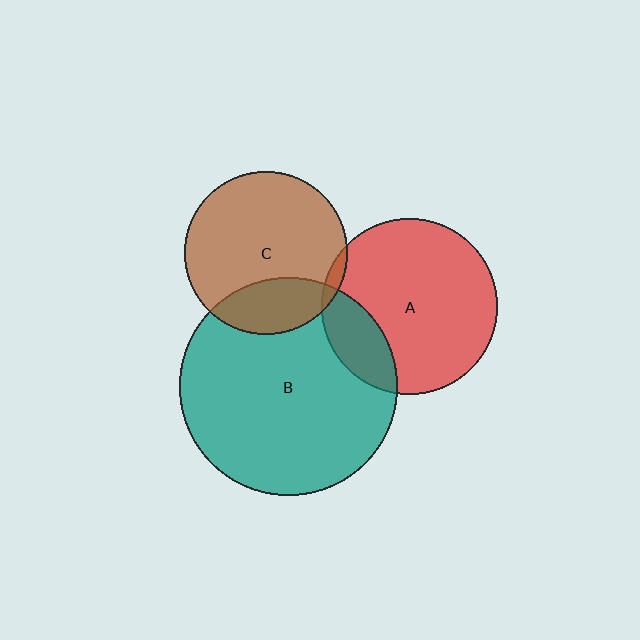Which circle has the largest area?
Circle B (teal).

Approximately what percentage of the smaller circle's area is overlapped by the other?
Approximately 25%.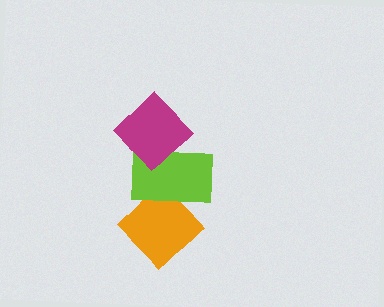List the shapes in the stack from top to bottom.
From top to bottom: the magenta diamond, the lime rectangle, the orange diamond.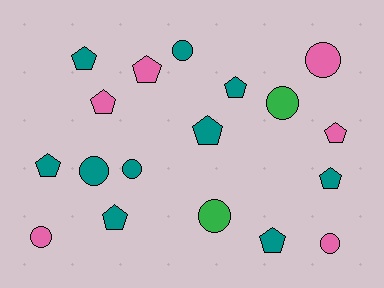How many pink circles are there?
There are 3 pink circles.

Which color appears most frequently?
Teal, with 10 objects.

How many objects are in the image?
There are 18 objects.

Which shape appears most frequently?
Pentagon, with 10 objects.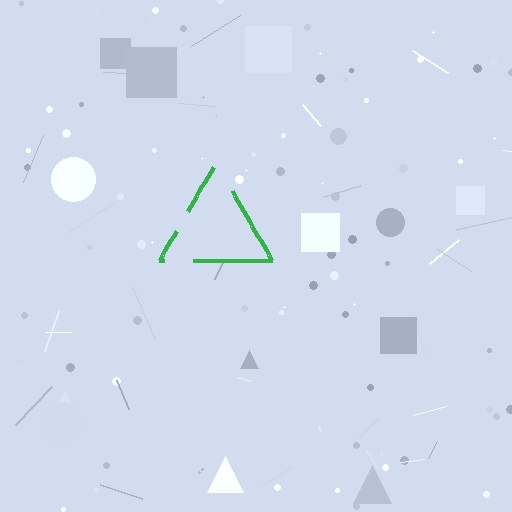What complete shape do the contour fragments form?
The contour fragments form a triangle.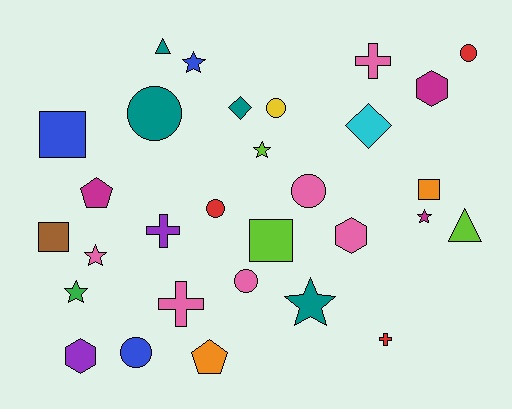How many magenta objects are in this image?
There are 3 magenta objects.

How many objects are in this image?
There are 30 objects.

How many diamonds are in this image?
There are 2 diamonds.